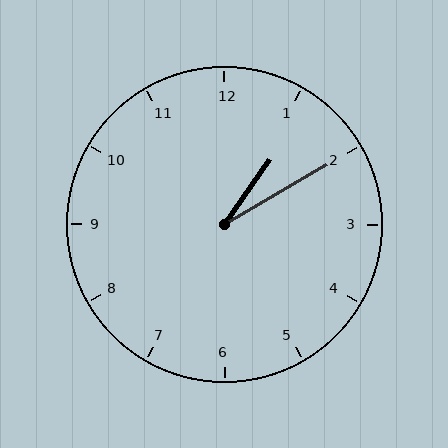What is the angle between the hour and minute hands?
Approximately 25 degrees.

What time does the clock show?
1:10.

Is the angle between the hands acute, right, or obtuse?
It is acute.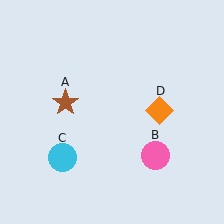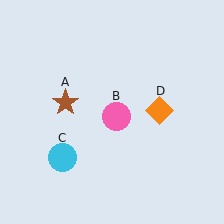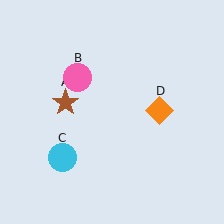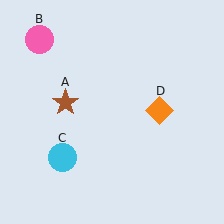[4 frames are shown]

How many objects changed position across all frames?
1 object changed position: pink circle (object B).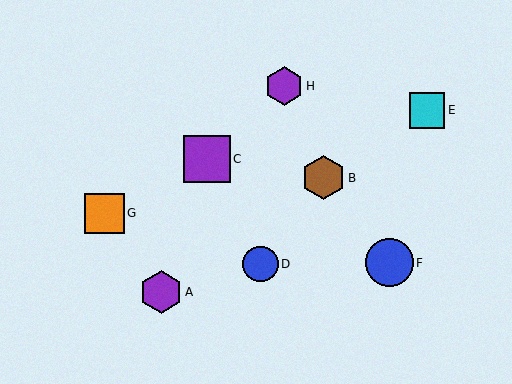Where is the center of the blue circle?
The center of the blue circle is at (260, 264).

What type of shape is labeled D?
Shape D is a blue circle.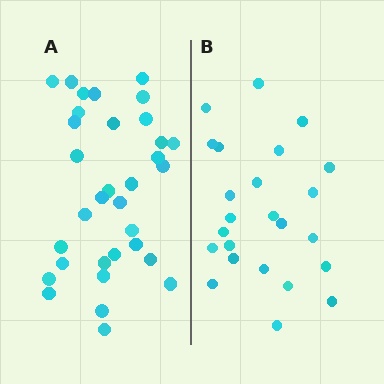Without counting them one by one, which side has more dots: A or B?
Region A (the left region) has more dots.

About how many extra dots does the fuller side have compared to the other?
Region A has roughly 8 or so more dots than region B.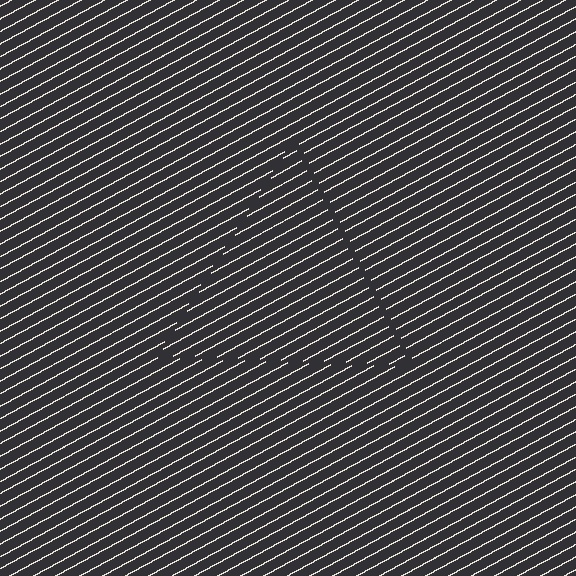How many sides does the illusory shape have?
3 sides — the line-ends trace a triangle.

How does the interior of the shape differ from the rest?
The interior of the shape contains the same grating, shifted by half a period — the contour is defined by the phase discontinuity where line-ends from the inner and outer gratings abut.